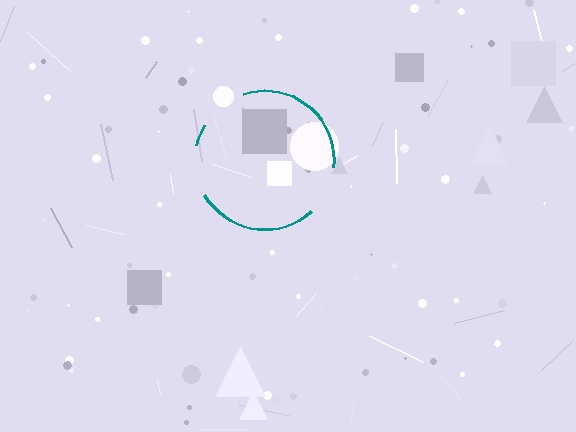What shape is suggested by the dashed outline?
The dashed outline suggests a circle.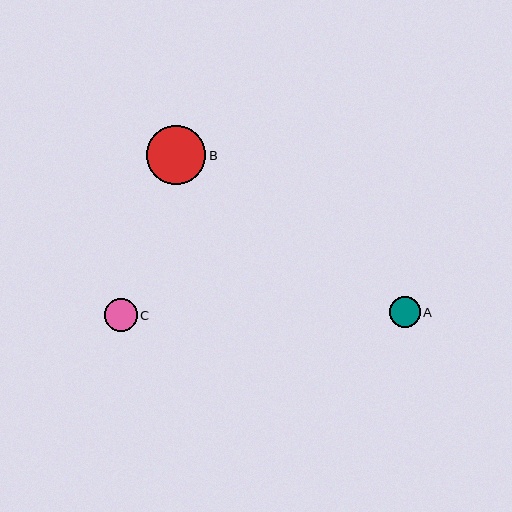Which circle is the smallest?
Circle A is the smallest with a size of approximately 31 pixels.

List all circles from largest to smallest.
From largest to smallest: B, C, A.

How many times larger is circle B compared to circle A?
Circle B is approximately 1.9 times the size of circle A.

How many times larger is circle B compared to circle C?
Circle B is approximately 1.8 times the size of circle C.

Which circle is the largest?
Circle B is the largest with a size of approximately 60 pixels.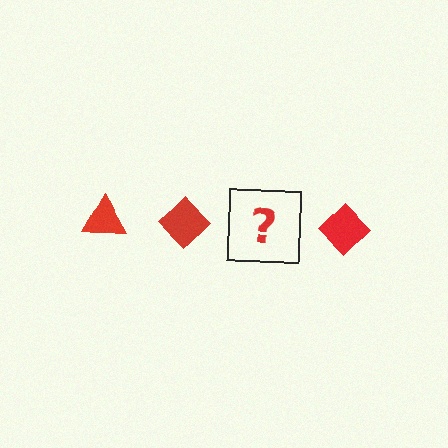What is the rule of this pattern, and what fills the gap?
The rule is that the pattern cycles through triangle, diamond shapes in red. The gap should be filled with a red triangle.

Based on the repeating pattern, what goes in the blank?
The blank should be a red triangle.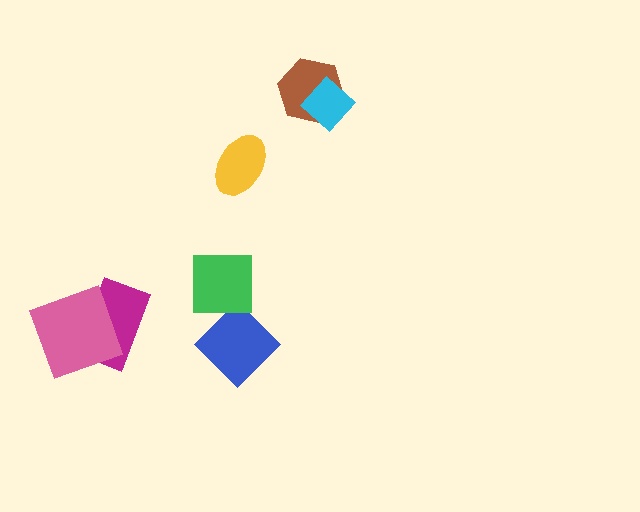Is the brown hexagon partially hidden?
Yes, it is partially covered by another shape.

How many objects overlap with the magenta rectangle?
1 object overlaps with the magenta rectangle.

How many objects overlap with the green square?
1 object overlaps with the green square.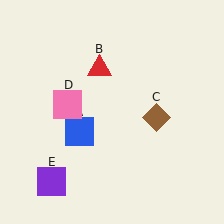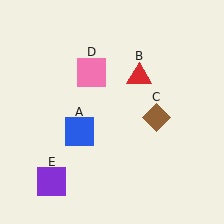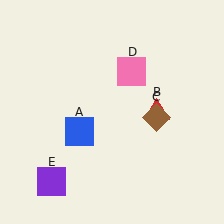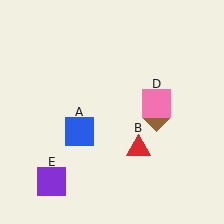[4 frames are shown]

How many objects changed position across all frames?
2 objects changed position: red triangle (object B), pink square (object D).